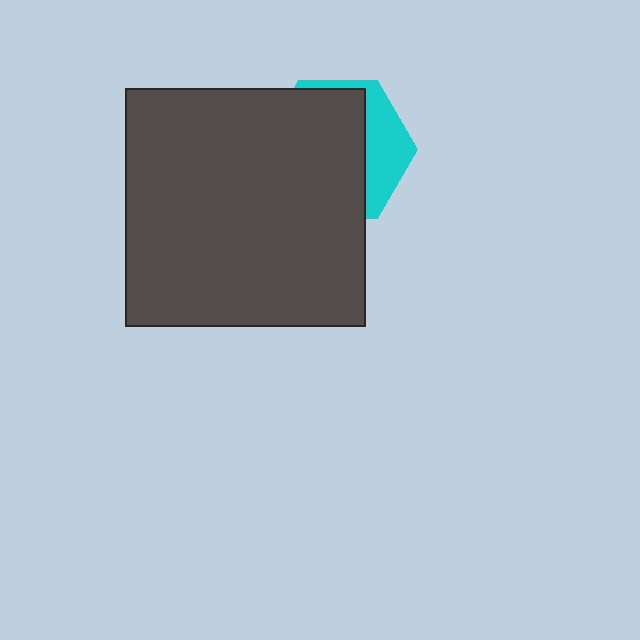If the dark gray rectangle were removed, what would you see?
You would see the complete cyan hexagon.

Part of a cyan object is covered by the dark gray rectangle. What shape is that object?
It is a hexagon.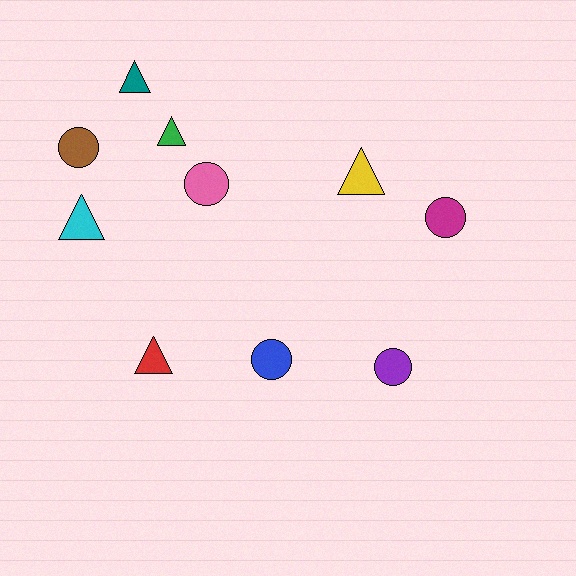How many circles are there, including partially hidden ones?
There are 5 circles.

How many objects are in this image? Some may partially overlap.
There are 10 objects.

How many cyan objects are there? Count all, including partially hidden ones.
There is 1 cyan object.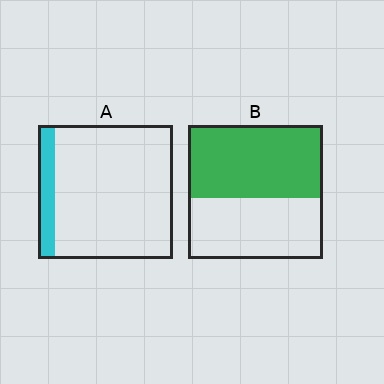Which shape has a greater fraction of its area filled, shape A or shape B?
Shape B.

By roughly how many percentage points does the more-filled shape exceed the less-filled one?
By roughly 40 percentage points (B over A).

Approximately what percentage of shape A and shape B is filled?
A is approximately 15% and B is approximately 55%.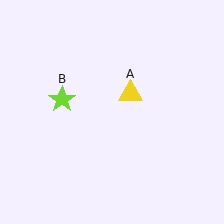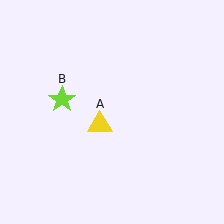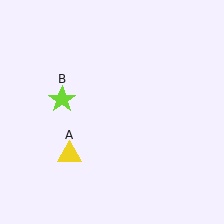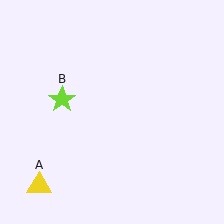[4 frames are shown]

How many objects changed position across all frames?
1 object changed position: yellow triangle (object A).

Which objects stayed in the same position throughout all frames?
Lime star (object B) remained stationary.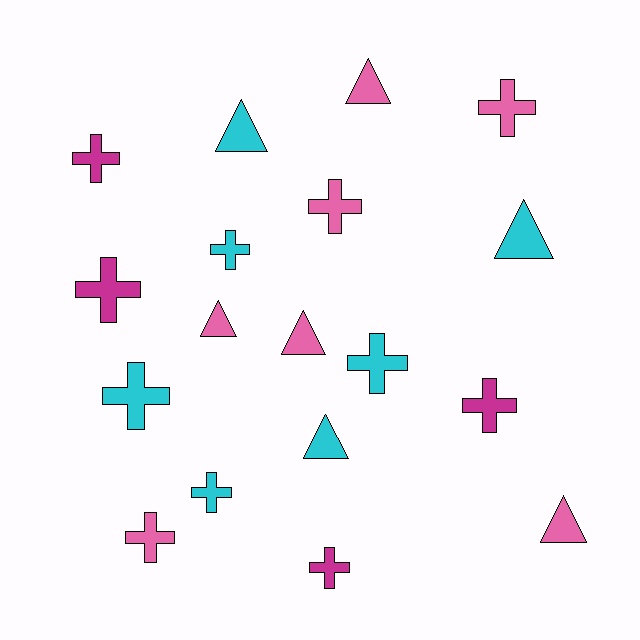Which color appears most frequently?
Pink, with 7 objects.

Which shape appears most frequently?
Cross, with 11 objects.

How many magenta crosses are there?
There are 4 magenta crosses.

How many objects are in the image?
There are 18 objects.